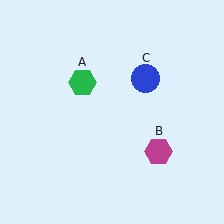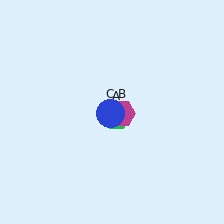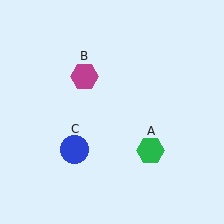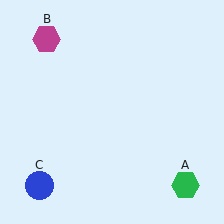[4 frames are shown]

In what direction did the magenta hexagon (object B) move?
The magenta hexagon (object B) moved up and to the left.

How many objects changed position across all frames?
3 objects changed position: green hexagon (object A), magenta hexagon (object B), blue circle (object C).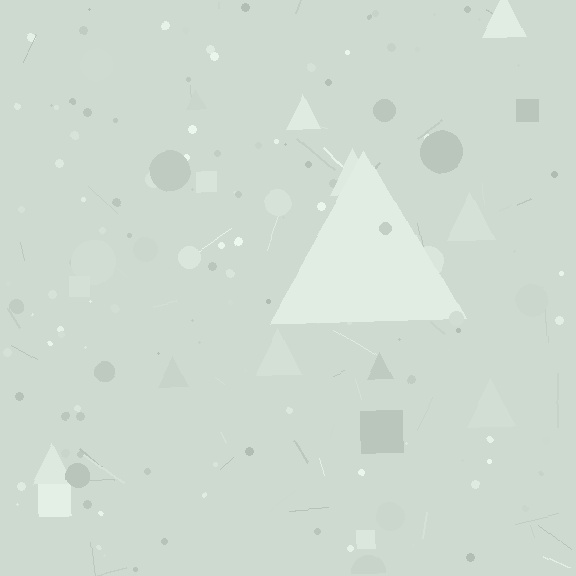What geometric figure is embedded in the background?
A triangle is embedded in the background.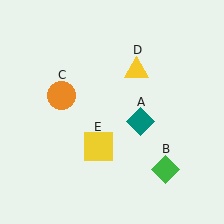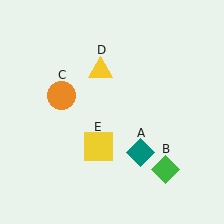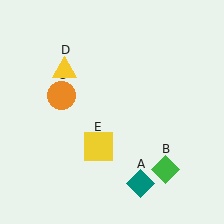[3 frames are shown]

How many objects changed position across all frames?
2 objects changed position: teal diamond (object A), yellow triangle (object D).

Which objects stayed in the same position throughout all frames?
Green diamond (object B) and orange circle (object C) and yellow square (object E) remained stationary.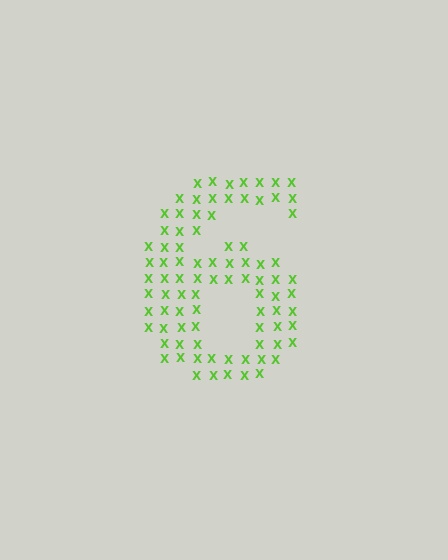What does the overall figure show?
The overall figure shows the digit 6.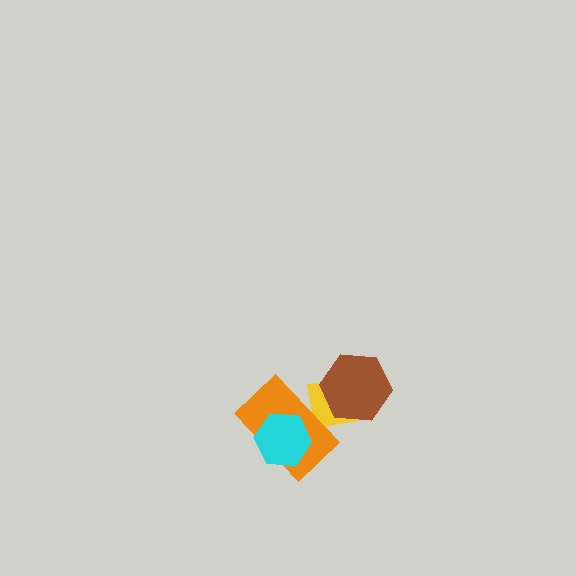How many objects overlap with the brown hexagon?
1 object overlaps with the brown hexagon.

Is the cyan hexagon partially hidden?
No, no other shape covers it.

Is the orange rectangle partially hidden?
Yes, it is partially covered by another shape.